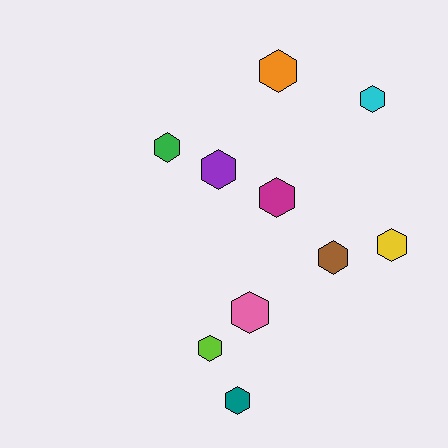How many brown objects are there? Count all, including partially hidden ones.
There is 1 brown object.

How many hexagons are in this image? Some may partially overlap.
There are 10 hexagons.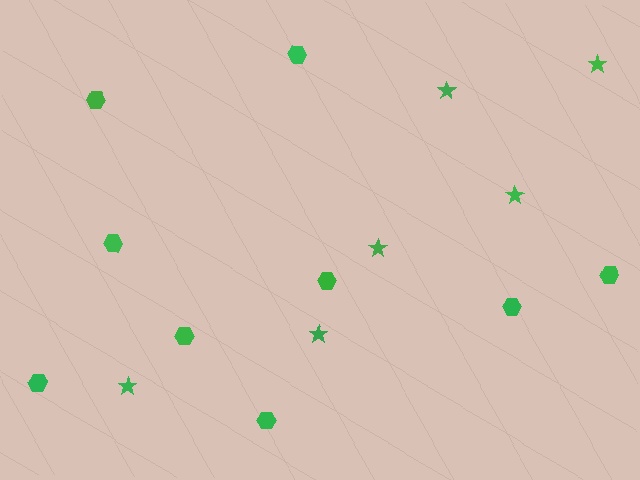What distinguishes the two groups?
There are 2 groups: one group of stars (6) and one group of hexagons (9).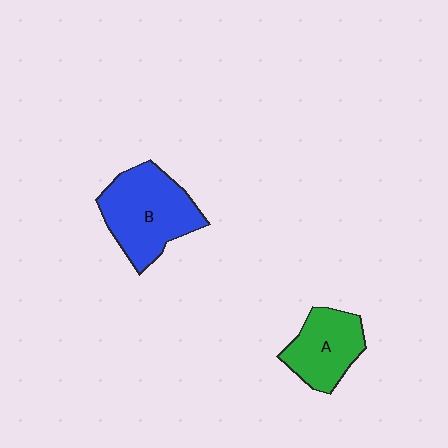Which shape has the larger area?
Shape B (blue).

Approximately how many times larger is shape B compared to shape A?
Approximately 1.4 times.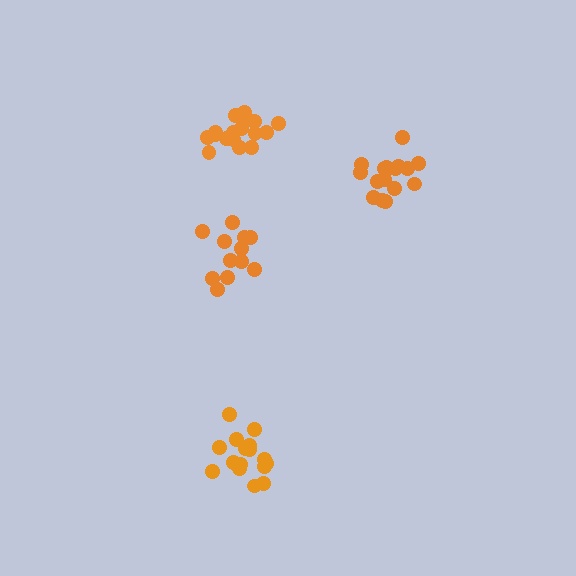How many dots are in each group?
Group 1: 16 dots, Group 2: 18 dots, Group 3: 17 dots, Group 4: 12 dots (63 total).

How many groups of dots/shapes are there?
There are 4 groups.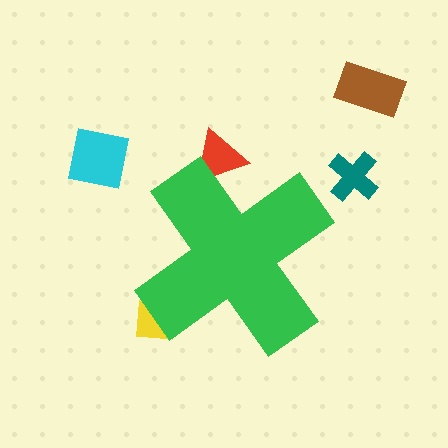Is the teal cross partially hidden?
No, the teal cross is fully visible.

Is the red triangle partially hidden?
Yes, the red triangle is partially hidden behind the green cross.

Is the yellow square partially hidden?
Yes, the yellow square is partially hidden behind the green cross.